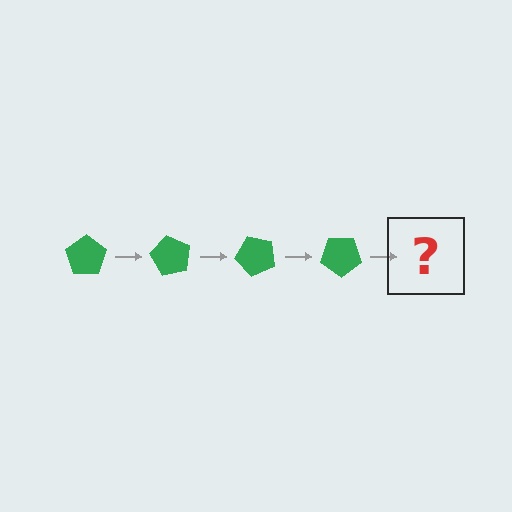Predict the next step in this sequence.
The next step is a green pentagon rotated 240 degrees.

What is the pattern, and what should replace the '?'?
The pattern is that the pentagon rotates 60 degrees each step. The '?' should be a green pentagon rotated 240 degrees.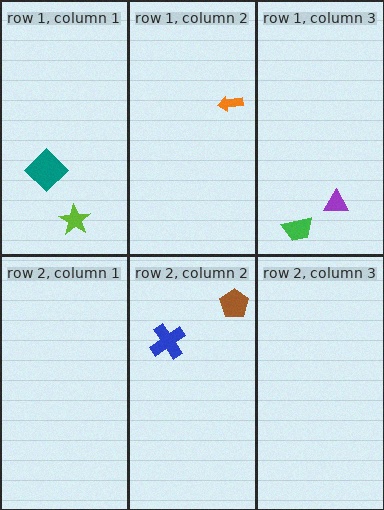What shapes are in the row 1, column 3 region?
The purple triangle, the green trapezoid.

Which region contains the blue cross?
The row 2, column 2 region.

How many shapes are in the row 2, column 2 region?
2.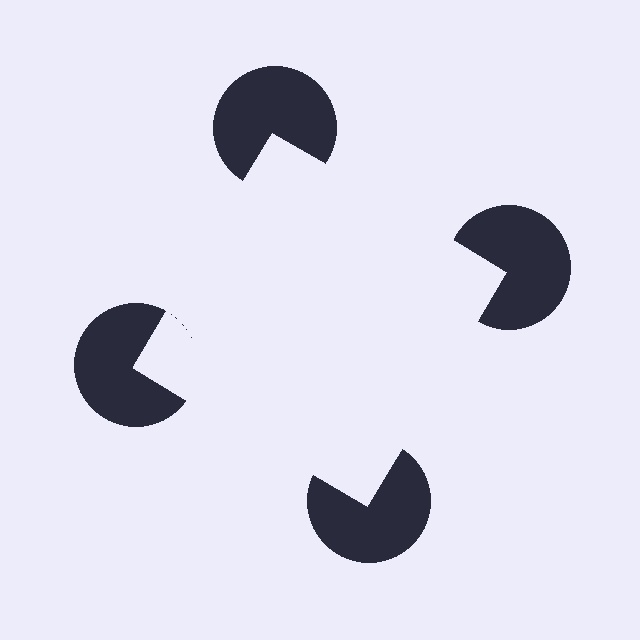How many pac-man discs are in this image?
There are 4 — one at each vertex of the illusory square.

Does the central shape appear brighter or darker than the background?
It typically appears slightly brighter than the background, even though no actual brightness change is drawn.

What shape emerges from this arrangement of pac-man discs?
An illusory square — its edges are inferred from the aligned wedge cuts in the pac-man discs, not physically drawn.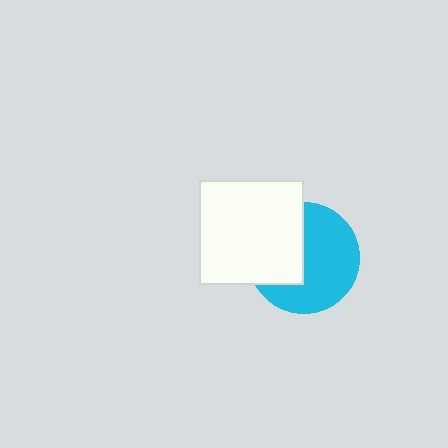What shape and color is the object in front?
The object in front is a white square.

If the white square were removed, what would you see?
You would see the complete cyan circle.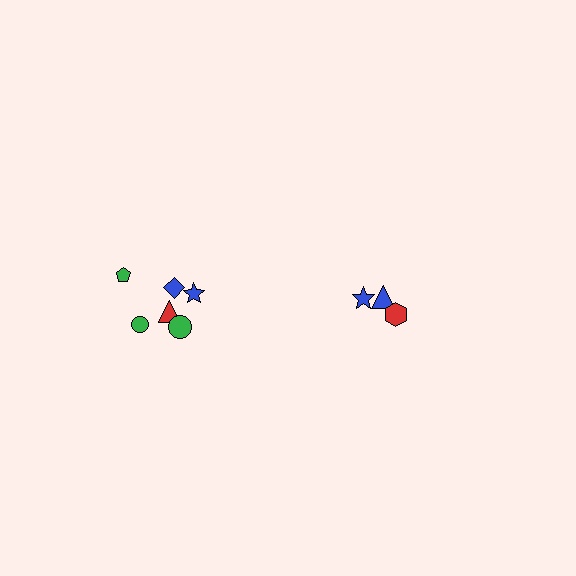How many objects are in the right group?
There are 3 objects.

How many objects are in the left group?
There are 6 objects.